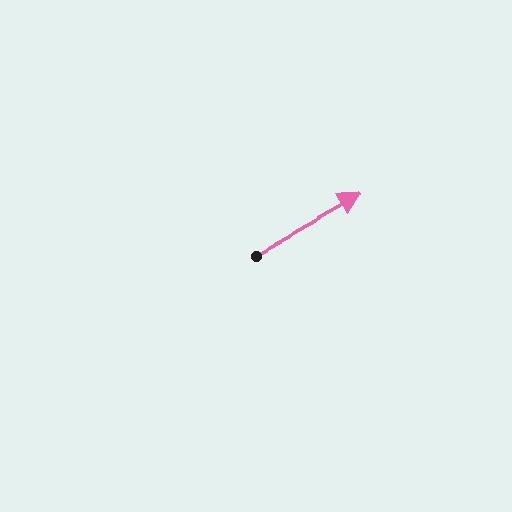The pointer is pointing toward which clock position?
Roughly 2 o'clock.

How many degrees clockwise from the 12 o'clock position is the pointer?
Approximately 61 degrees.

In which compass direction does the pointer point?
Northeast.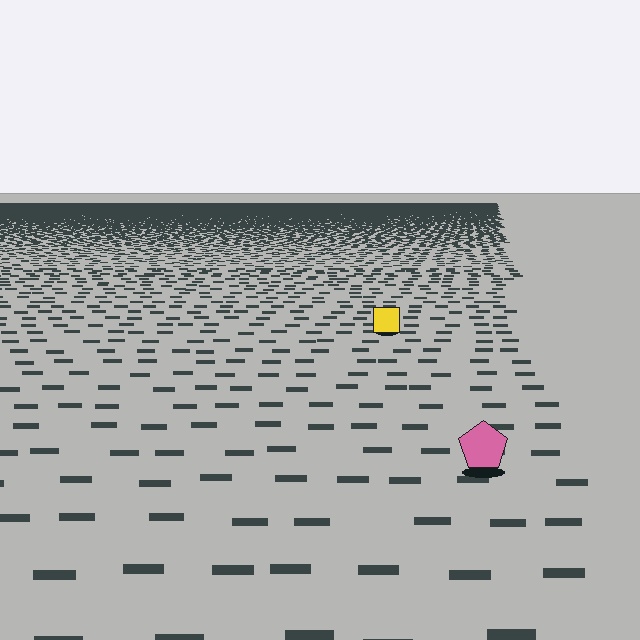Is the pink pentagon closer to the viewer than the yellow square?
Yes. The pink pentagon is closer — you can tell from the texture gradient: the ground texture is coarser near it.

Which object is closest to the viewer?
The pink pentagon is closest. The texture marks near it are larger and more spread out.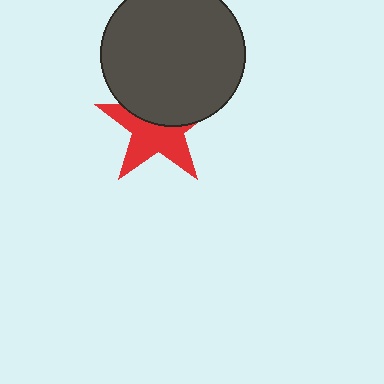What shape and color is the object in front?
The object in front is a dark gray circle.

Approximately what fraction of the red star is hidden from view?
Roughly 45% of the red star is hidden behind the dark gray circle.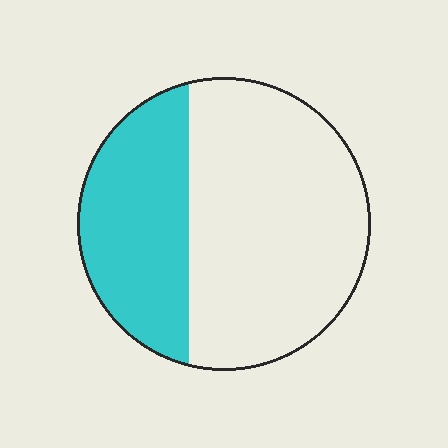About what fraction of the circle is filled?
About one third (1/3).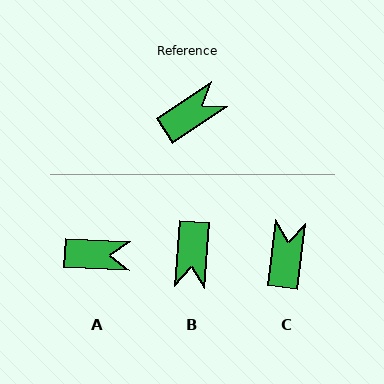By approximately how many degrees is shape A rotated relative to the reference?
Approximately 36 degrees clockwise.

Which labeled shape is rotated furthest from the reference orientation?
B, about 128 degrees away.